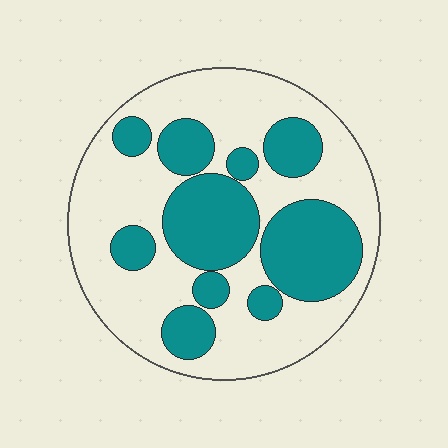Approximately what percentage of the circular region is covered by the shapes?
Approximately 40%.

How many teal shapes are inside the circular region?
10.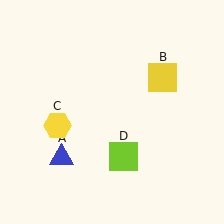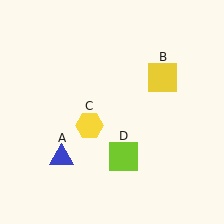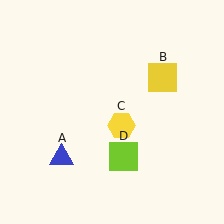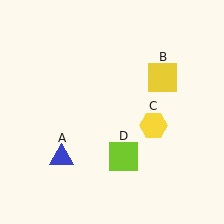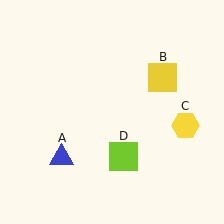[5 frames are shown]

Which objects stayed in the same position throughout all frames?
Blue triangle (object A) and yellow square (object B) and lime square (object D) remained stationary.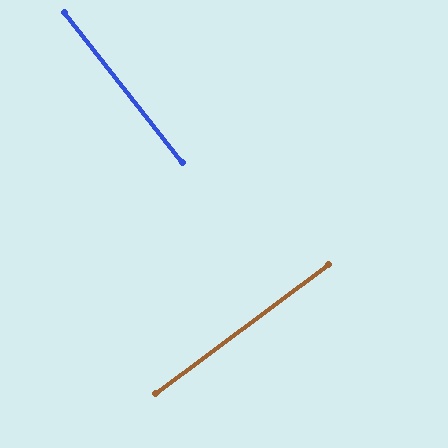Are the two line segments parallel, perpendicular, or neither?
Perpendicular — they meet at approximately 88°.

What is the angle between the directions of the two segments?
Approximately 88 degrees.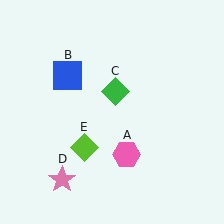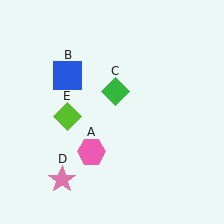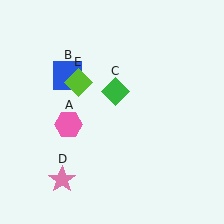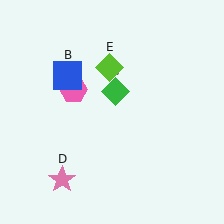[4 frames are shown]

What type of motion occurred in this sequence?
The pink hexagon (object A), lime diamond (object E) rotated clockwise around the center of the scene.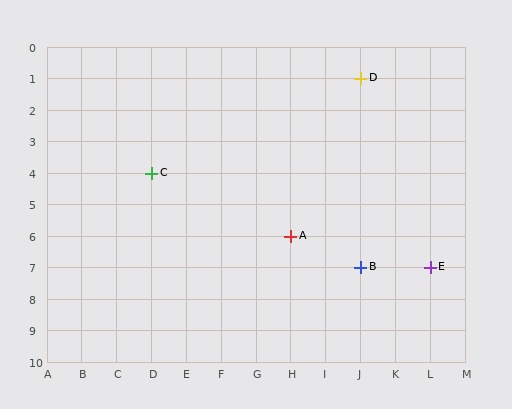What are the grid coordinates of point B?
Point B is at grid coordinates (J, 7).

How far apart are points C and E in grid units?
Points C and E are 8 columns and 3 rows apart (about 8.5 grid units diagonally).